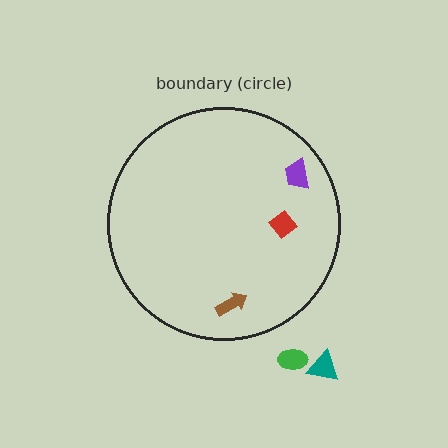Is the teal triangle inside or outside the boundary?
Outside.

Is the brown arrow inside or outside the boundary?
Inside.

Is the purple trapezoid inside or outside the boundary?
Inside.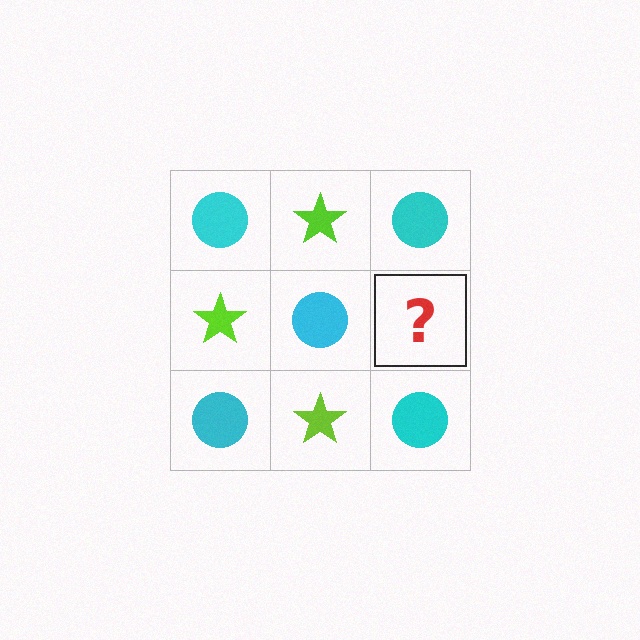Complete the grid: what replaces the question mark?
The question mark should be replaced with a lime star.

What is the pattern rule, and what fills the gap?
The rule is that it alternates cyan circle and lime star in a checkerboard pattern. The gap should be filled with a lime star.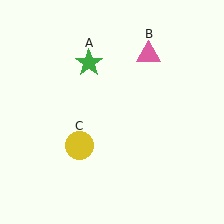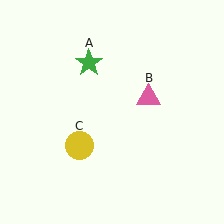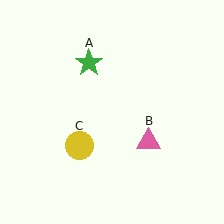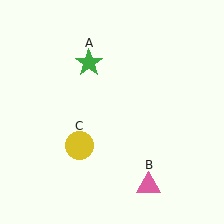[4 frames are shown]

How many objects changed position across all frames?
1 object changed position: pink triangle (object B).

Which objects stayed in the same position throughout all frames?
Green star (object A) and yellow circle (object C) remained stationary.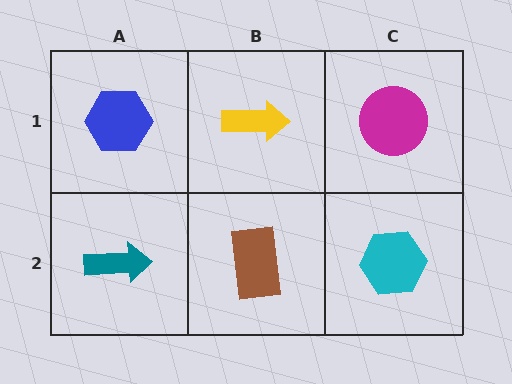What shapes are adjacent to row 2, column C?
A magenta circle (row 1, column C), a brown rectangle (row 2, column B).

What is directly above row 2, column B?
A yellow arrow.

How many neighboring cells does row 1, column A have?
2.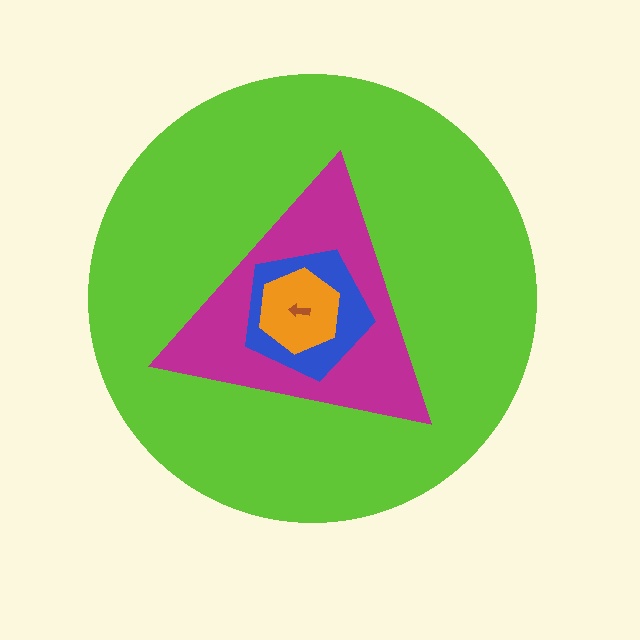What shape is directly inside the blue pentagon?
The orange hexagon.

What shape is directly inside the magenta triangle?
The blue pentagon.